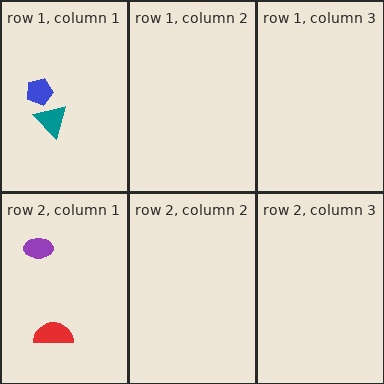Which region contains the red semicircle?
The row 2, column 1 region.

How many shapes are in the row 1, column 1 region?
2.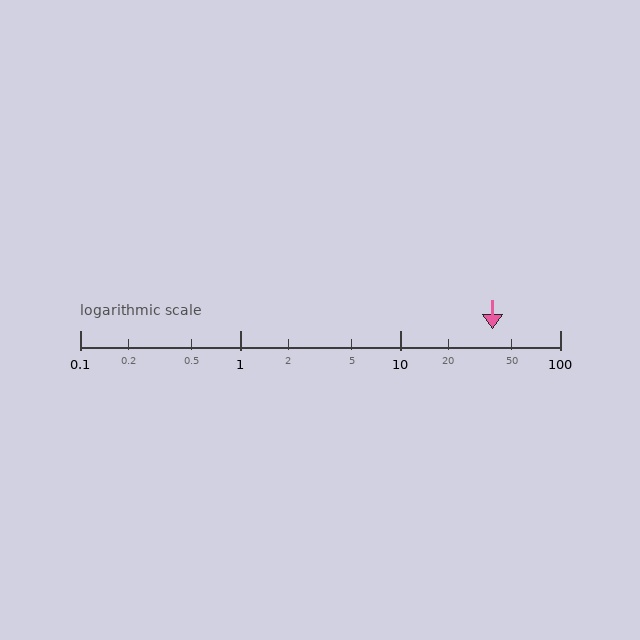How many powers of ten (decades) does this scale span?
The scale spans 3 decades, from 0.1 to 100.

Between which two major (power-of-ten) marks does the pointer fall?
The pointer is between 10 and 100.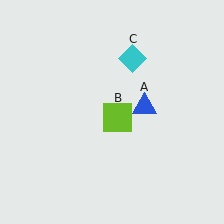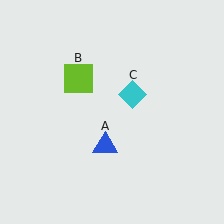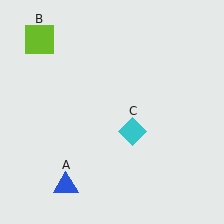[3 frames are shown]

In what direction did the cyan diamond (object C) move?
The cyan diamond (object C) moved down.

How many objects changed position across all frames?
3 objects changed position: blue triangle (object A), lime square (object B), cyan diamond (object C).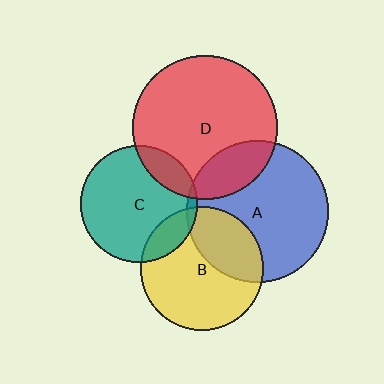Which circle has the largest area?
Circle D (red).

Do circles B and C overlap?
Yes.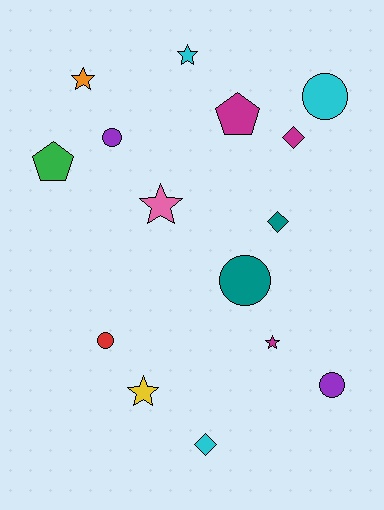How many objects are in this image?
There are 15 objects.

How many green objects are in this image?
There is 1 green object.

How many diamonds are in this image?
There are 3 diamonds.